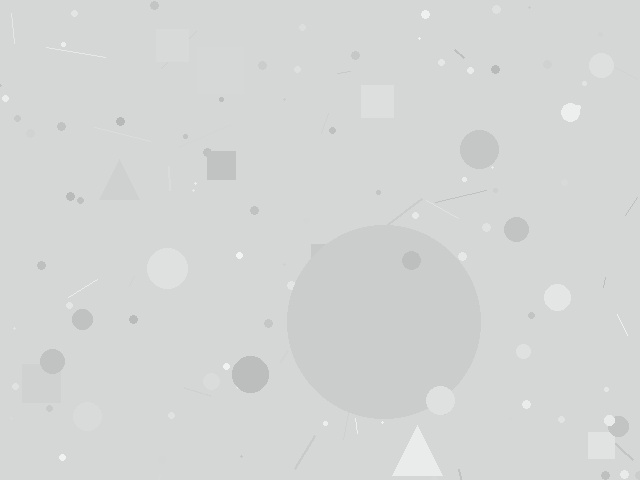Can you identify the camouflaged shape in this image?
The camouflaged shape is a circle.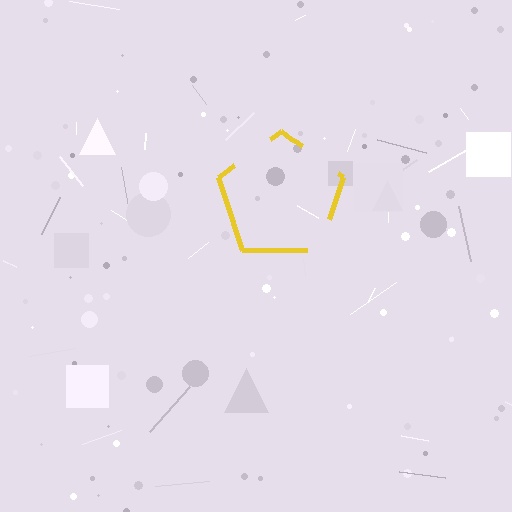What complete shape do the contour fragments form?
The contour fragments form a pentagon.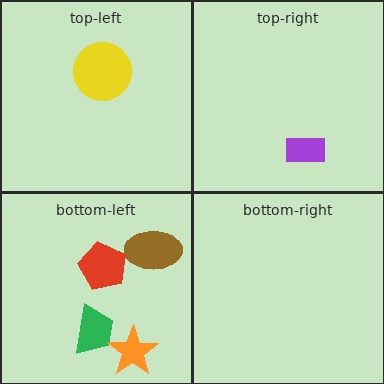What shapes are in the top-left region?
The yellow circle.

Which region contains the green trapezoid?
The bottom-left region.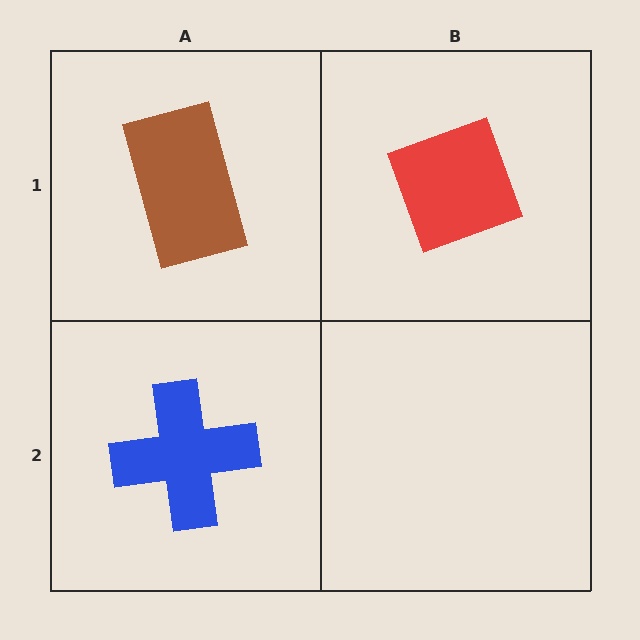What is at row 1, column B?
A red diamond.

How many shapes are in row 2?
1 shape.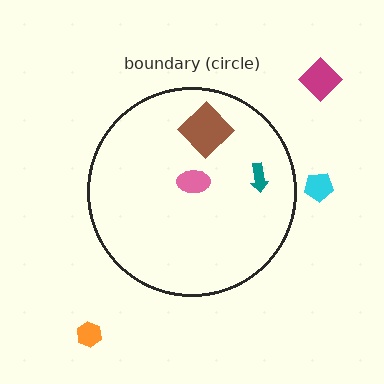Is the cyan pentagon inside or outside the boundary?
Outside.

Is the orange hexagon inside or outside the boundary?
Outside.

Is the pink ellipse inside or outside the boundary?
Inside.